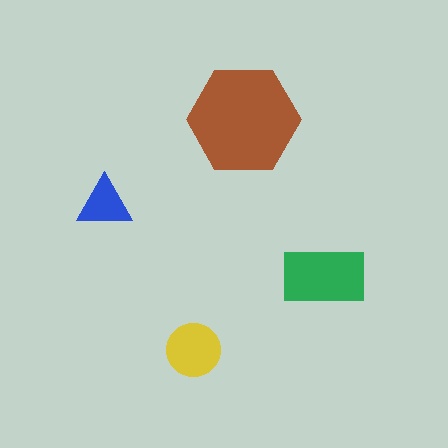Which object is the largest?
The brown hexagon.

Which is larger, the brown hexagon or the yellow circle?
The brown hexagon.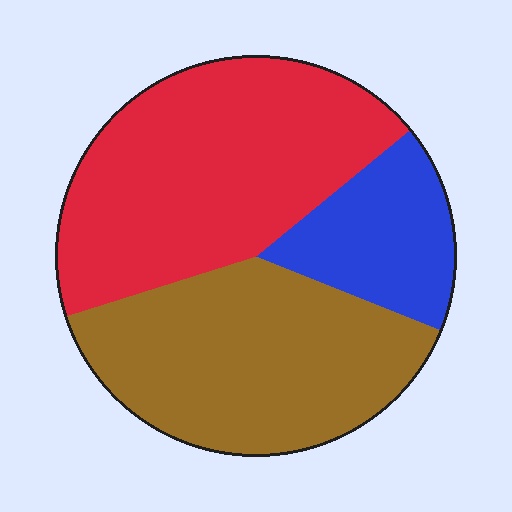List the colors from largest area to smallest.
From largest to smallest: red, brown, blue.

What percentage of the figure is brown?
Brown covers around 40% of the figure.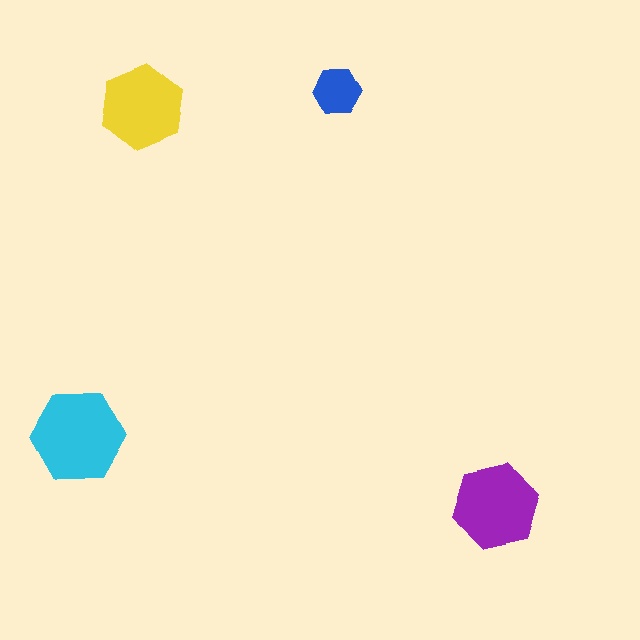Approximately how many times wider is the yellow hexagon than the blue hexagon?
About 1.5 times wider.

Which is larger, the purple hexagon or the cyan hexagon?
The cyan one.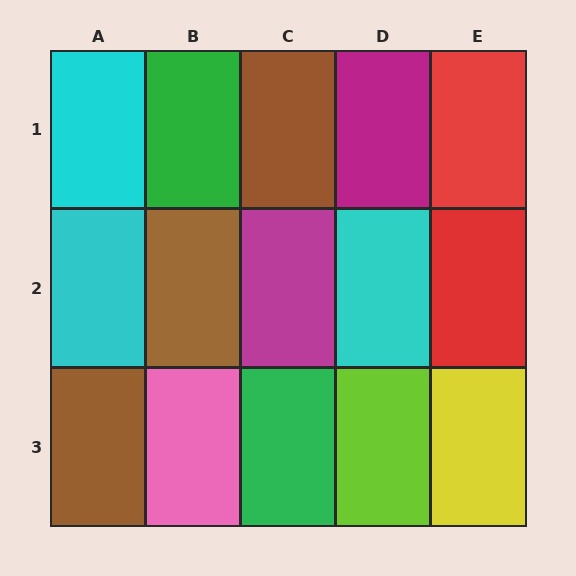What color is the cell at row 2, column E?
Red.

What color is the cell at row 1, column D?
Magenta.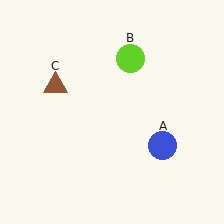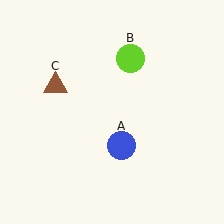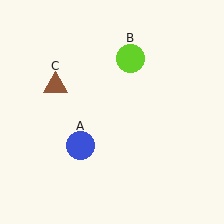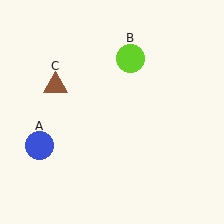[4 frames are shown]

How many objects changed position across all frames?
1 object changed position: blue circle (object A).